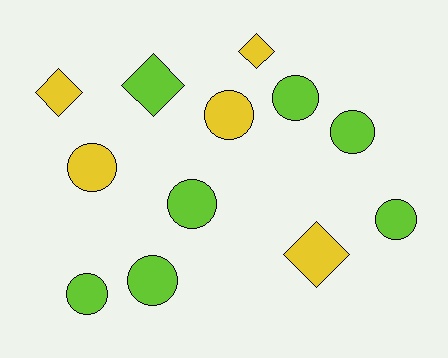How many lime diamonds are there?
There is 1 lime diamond.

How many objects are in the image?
There are 12 objects.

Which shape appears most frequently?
Circle, with 8 objects.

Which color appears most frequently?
Lime, with 7 objects.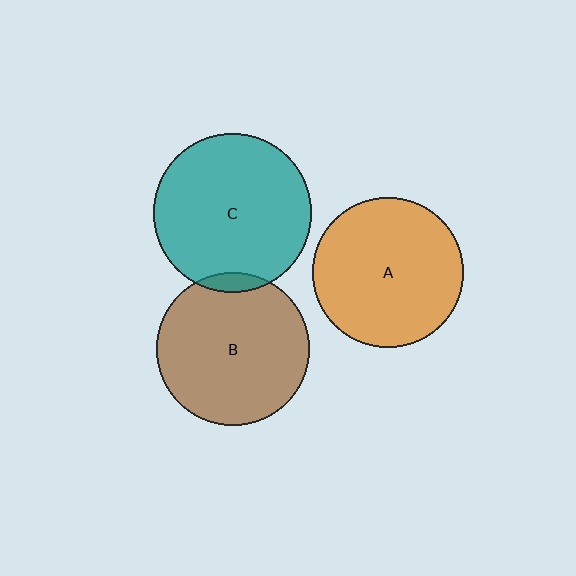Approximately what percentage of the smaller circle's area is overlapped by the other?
Approximately 5%.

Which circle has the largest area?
Circle C (teal).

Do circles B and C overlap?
Yes.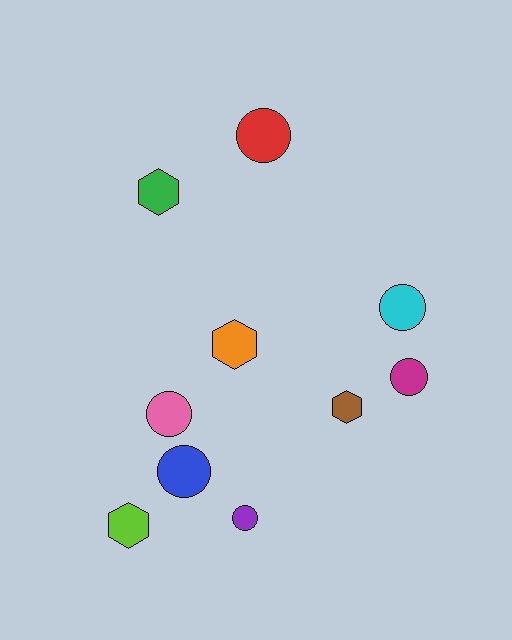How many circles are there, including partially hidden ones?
There are 6 circles.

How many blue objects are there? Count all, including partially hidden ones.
There is 1 blue object.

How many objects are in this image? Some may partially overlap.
There are 10 objects.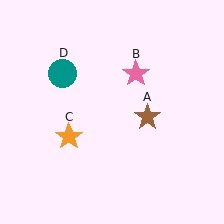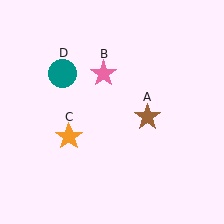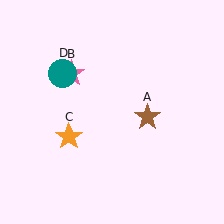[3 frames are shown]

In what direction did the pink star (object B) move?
The pink star (object B) moved left.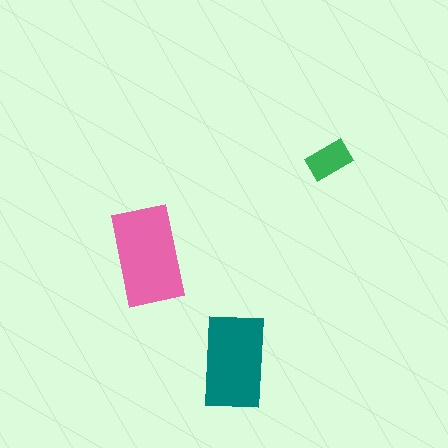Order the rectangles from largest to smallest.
the pink one, the teal one, the green one.